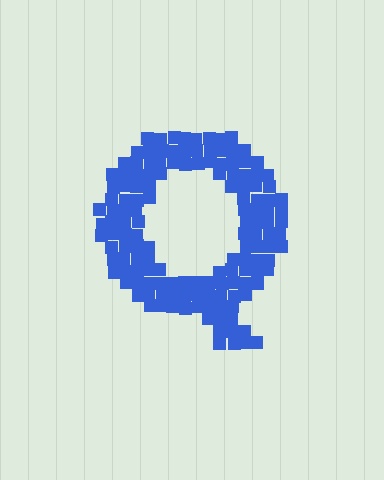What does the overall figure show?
The overall figure shows the letter Q.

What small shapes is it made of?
It is made of small squares.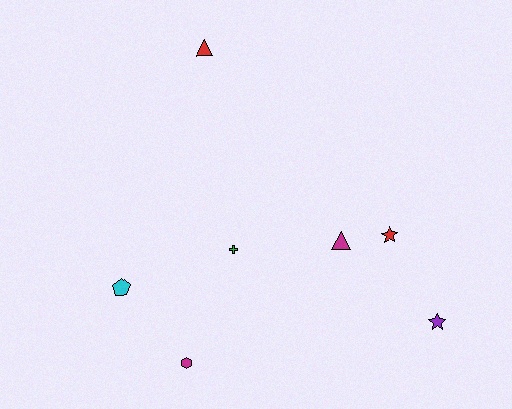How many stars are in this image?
There are 2 stars.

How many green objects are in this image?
There is 1 green object.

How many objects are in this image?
There are 7 objects.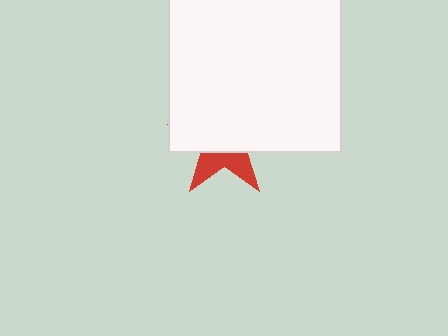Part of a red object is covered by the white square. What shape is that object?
It is a star.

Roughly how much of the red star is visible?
A small part of it is visible (roughly 32%).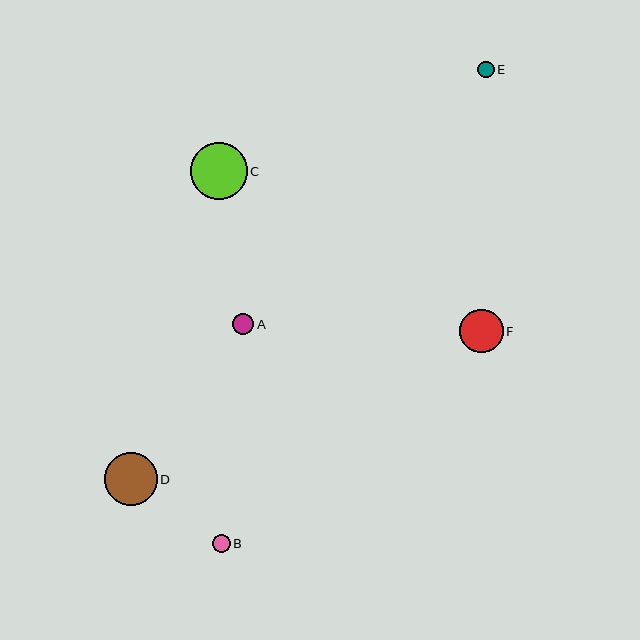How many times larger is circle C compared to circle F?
Circle C is approximately 1.3 times the size of circle F.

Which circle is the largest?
Circle C is the largest with a size of approximately 57 pixels.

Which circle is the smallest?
Circle E is the smallest with a size of approximately 17 pixels.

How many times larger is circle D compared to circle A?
Circle D is approximately 2.5 times the size of circle A.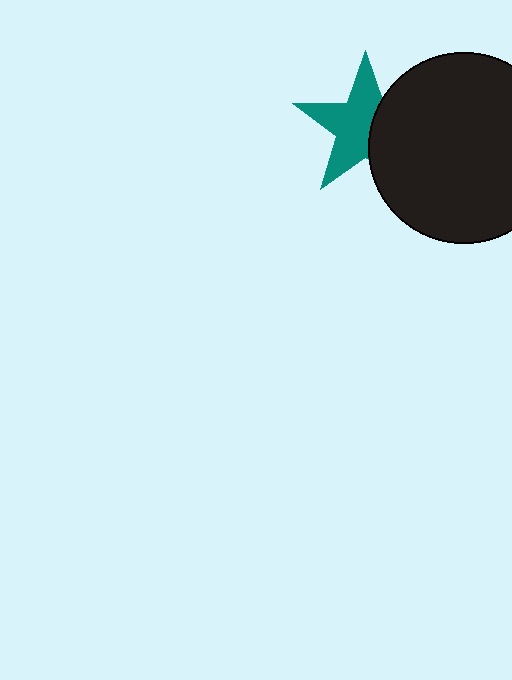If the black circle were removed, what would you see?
You would see the complete teal star.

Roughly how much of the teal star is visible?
About half of it is visible (roughly 61%).